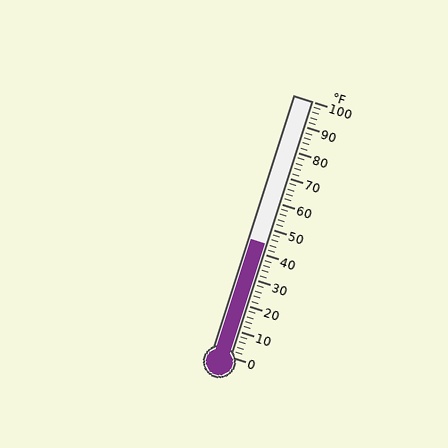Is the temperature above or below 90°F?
The temperature is below 90°F.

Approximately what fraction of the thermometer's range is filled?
The thermometer is filled to approximately 45% of its range.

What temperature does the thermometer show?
The thermometer shows approximately 44°F.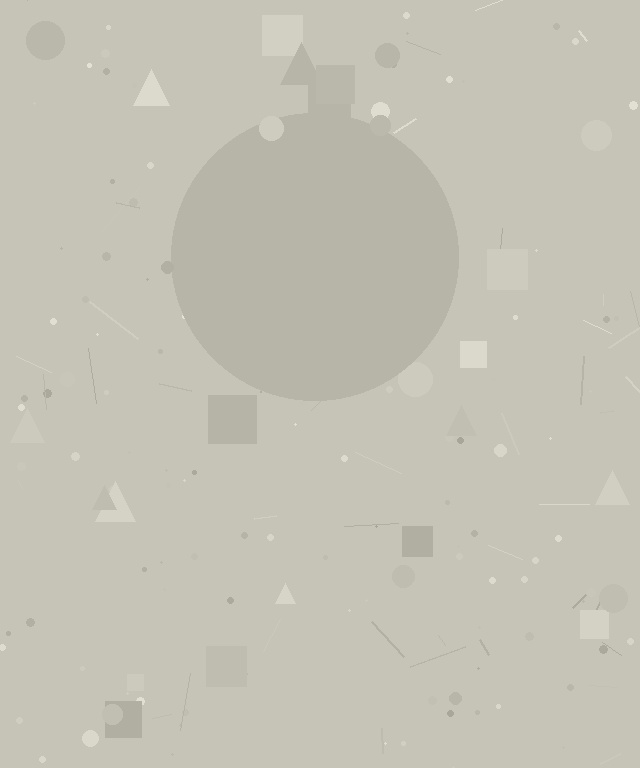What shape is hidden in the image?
A circle is hidden in the image.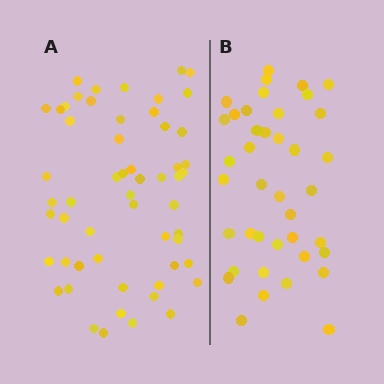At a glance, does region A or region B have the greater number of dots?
Region A (the left region) has more dots.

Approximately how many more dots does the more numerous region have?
Region A has approximately 15 more dots than region B.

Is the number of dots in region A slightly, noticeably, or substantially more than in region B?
Region A has noticeably more, but not dramatically so. The ratio is roughly 1.4 to 1.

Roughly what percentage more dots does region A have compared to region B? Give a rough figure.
About 40% more.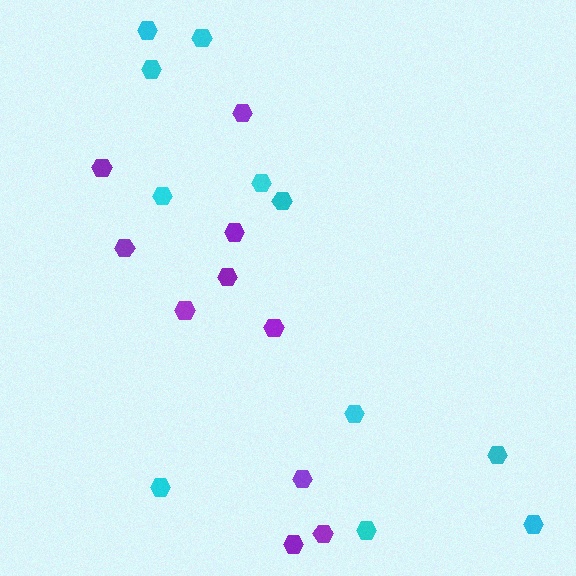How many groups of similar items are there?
There are 2 groups: one group of cyan hexagons (11) and one group of purple hexagons (10).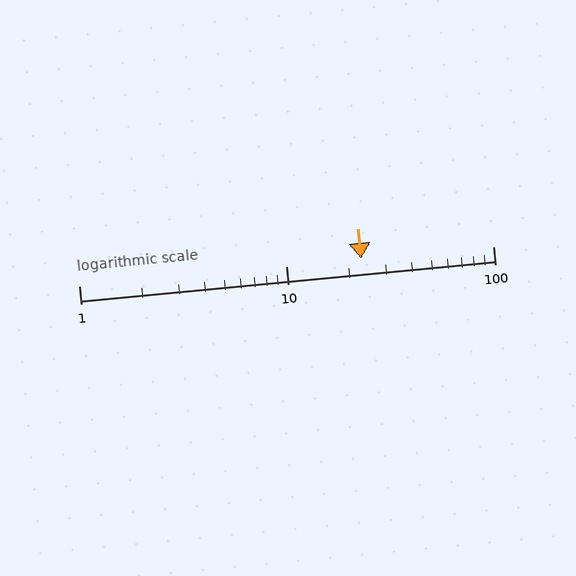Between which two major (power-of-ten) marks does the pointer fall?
The pointer is between 10 and 100.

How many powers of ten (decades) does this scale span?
The scale spans 2 decades, from 1 to 100.